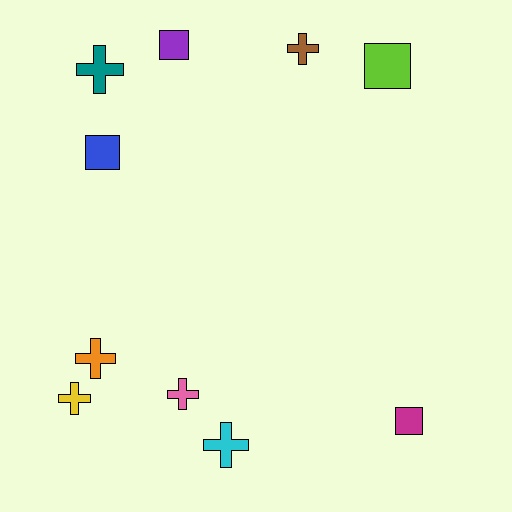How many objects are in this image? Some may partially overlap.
There are 10 objects.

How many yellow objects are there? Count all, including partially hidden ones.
There is 1 yellow object.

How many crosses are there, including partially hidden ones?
There are 6 crosses.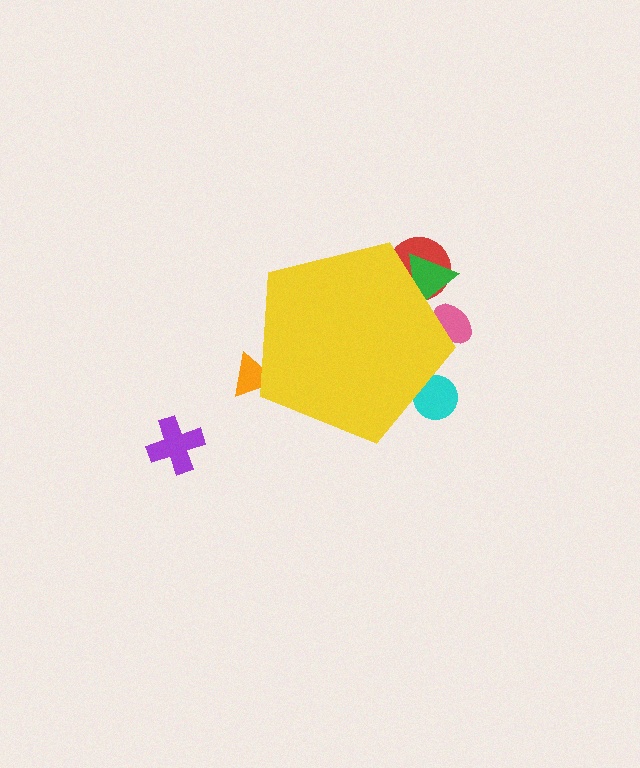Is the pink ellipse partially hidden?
Yes, the pink ellipse is partially hidden behind the yellow pentagon.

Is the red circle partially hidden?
Yes, the red circle is partially hidden behind the yellow pentagon.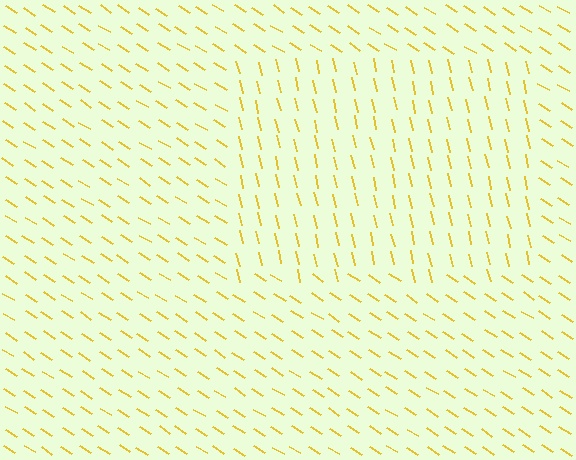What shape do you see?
I see a rectangle.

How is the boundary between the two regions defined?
The boundary is defined purely by a change in line orientation (approximately 45 degrees difference). All lines are the same color and thickness.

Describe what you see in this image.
The image is filled with small yellow line segments. A rectangle region in the image has lines oriented differently from the surrounding lines, creating a visible texture boundary.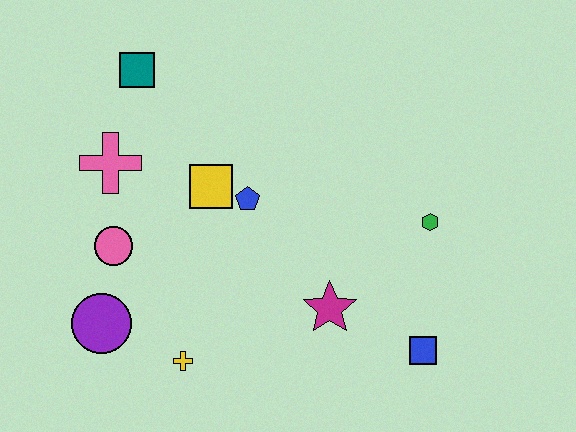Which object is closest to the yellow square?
The blue pentagon is closest to the yellow square.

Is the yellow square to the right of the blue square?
No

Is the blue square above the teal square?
No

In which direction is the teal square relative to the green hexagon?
The teal square is to the left of the green hexagon.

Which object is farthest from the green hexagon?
The purple circle is farthest from the green hexagon.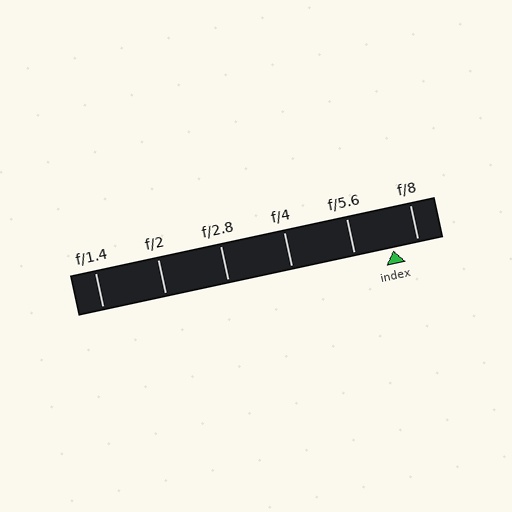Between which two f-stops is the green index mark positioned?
The index mark is between f/5.6 and f/8.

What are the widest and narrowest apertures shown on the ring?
The widest aperture shown is f/1.4 and the narrowest is f/8.